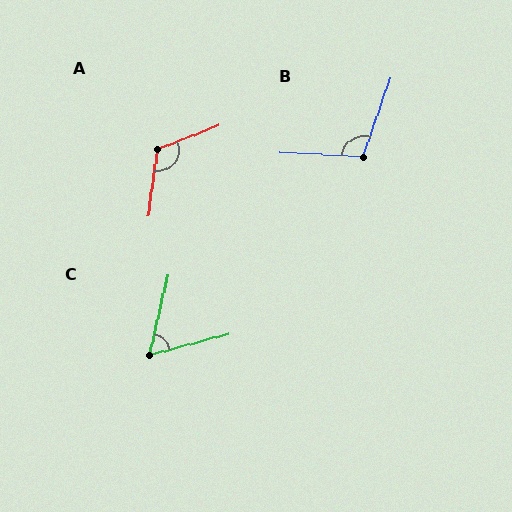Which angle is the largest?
A, at approximately 119 degrees.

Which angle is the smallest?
C, at approximately 62 degrees.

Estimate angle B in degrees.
Approximately 106 degrees.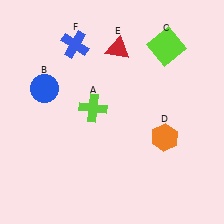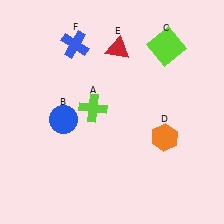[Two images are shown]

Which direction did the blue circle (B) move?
The blue circle (B) moved down.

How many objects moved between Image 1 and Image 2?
1 object moved between the two images.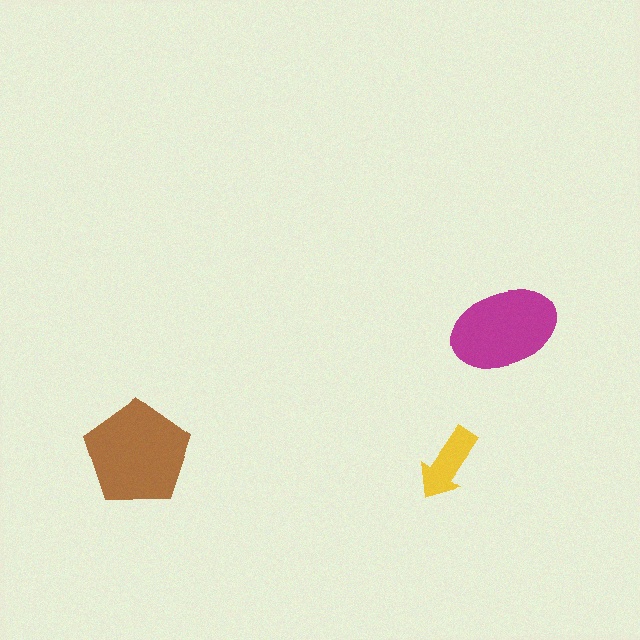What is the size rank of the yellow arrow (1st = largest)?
3rd.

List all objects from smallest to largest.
The yellow arrow, the magenta ellipse, the brown pentagon.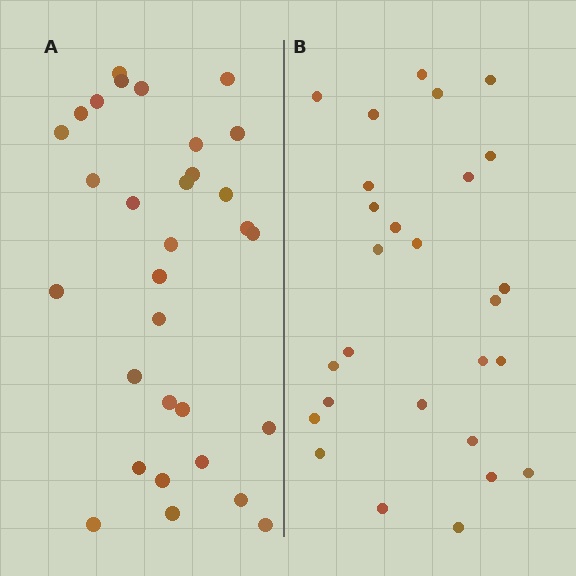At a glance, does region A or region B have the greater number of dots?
Region A (the left region) has more dots.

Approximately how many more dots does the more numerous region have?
Region A has about 4 more dots than region B.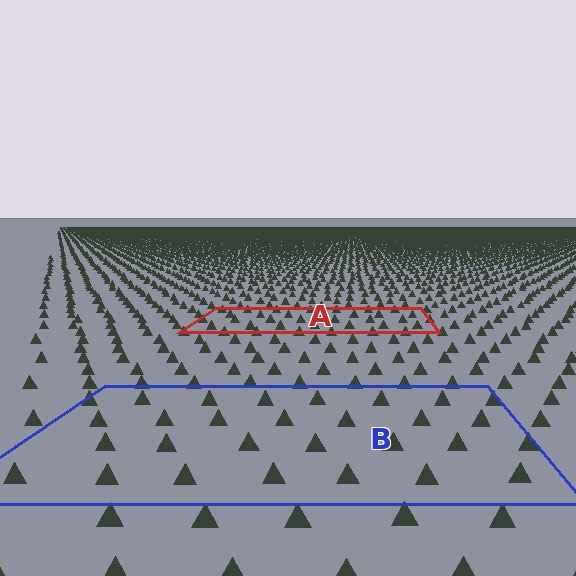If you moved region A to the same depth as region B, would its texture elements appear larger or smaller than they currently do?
They would appear larger. At a closer depth, the same texture elements are projected at a bigger on-screen size.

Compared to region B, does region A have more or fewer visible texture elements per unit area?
Region A has more texture elements per unit area — they are packed more densely because it is farther away.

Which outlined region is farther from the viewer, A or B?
Region A is farther from the viewer — the texture elements inside it appear smaller and more densely packed.